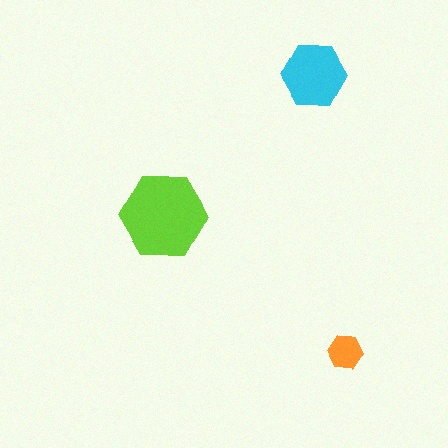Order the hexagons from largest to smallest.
the lime one, the cyan one, the orange one.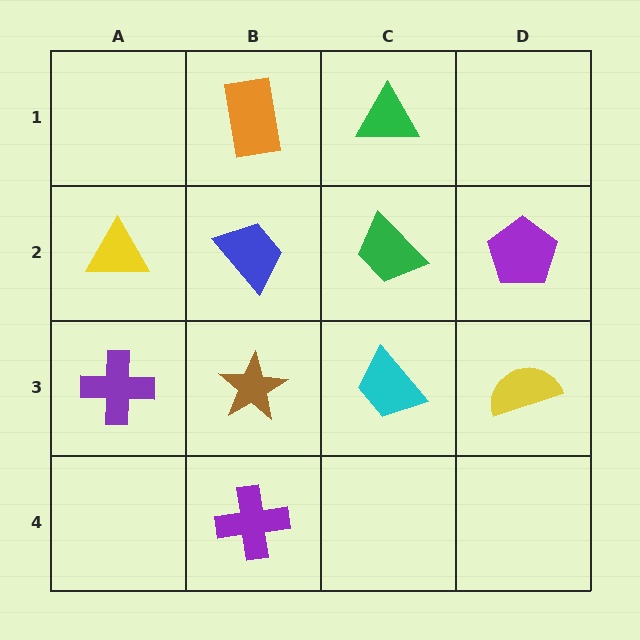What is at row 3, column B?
A brown star.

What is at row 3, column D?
A yellow semicircle.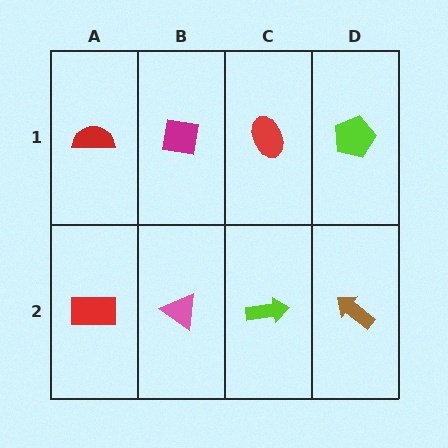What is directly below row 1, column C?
A lime arrow.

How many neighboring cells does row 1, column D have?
2.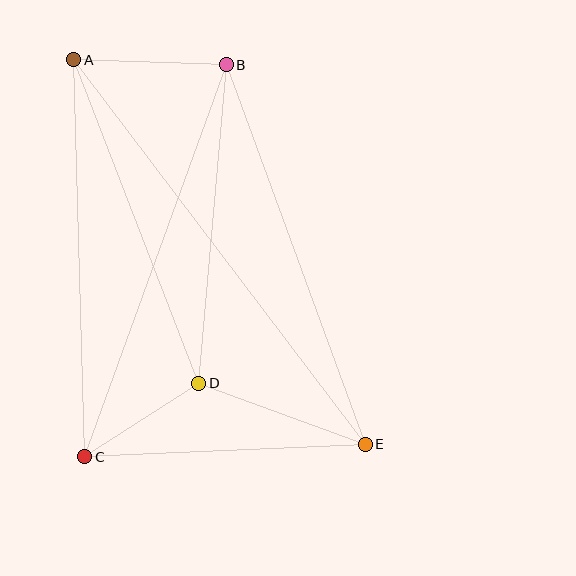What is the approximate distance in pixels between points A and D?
The distance between A and D is approximately 347 pixels.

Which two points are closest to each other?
Points C and D are closest to each other.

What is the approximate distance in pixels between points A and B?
The distance between A and B is approximately 153 pixels.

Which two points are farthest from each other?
Points A and E are farthest from each other.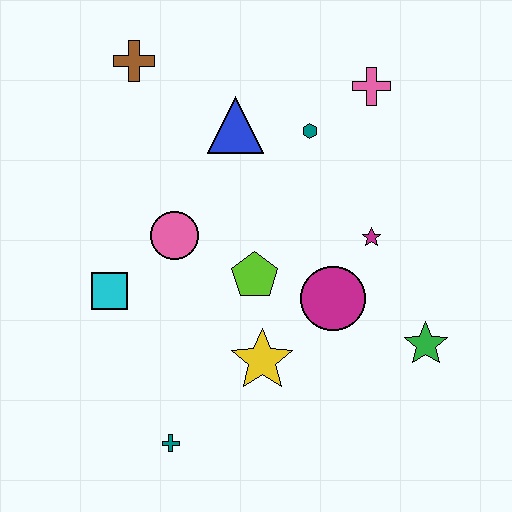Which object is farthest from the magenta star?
The brown cross is farthest from the magenta star.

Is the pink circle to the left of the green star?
Yes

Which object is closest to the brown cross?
The blue triangle is closest to the brown cross.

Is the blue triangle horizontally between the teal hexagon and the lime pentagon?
No